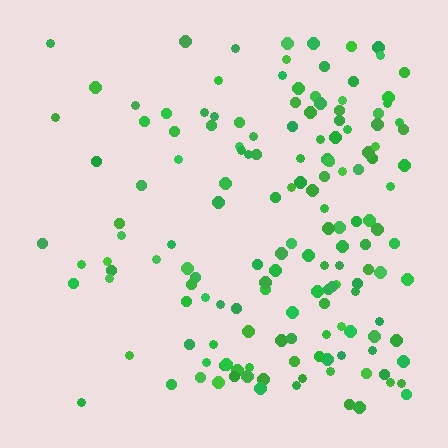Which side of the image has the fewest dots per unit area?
The left.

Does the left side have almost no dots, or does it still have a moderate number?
Still a moderate number, just noticeably fewer than the right.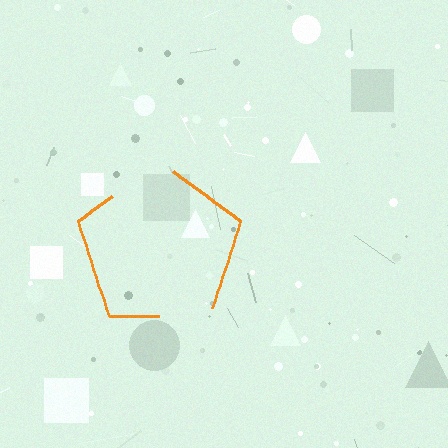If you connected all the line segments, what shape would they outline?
They would outline a pentagon.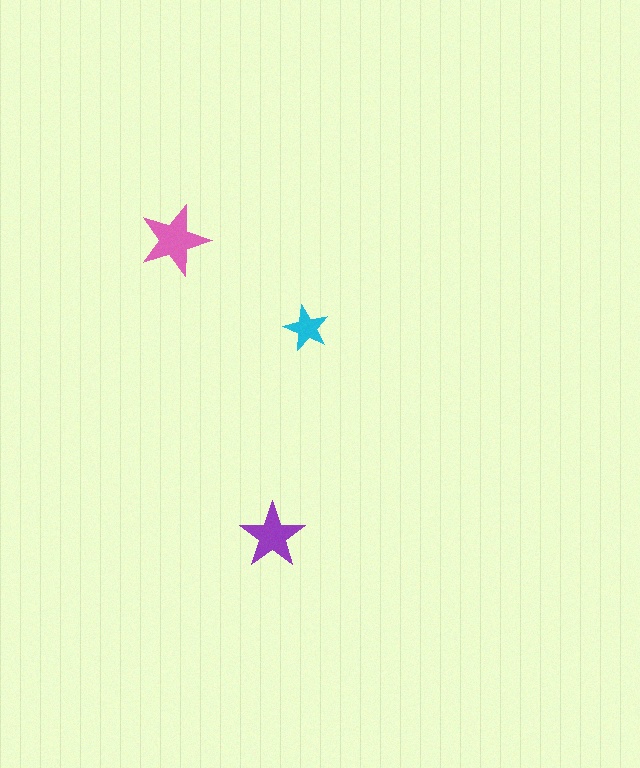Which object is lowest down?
The purple star is bottommost.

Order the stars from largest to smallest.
the pink one, the purple one, the cyan one.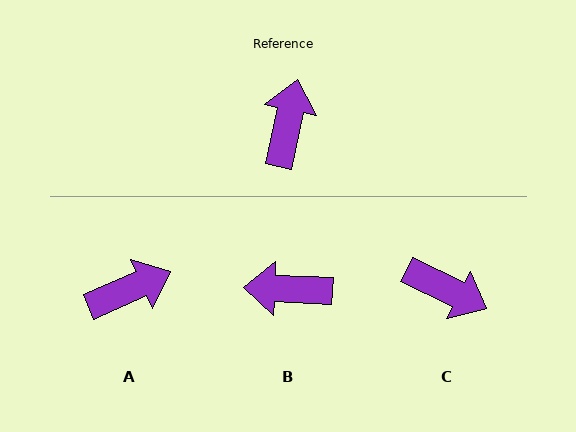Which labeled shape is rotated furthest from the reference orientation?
C, about 104 degrees away.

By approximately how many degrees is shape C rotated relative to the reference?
Approximately 104 degrees clockwise.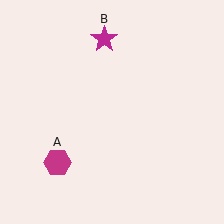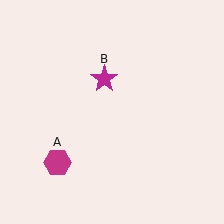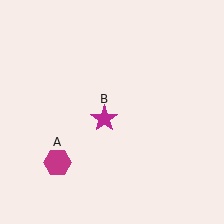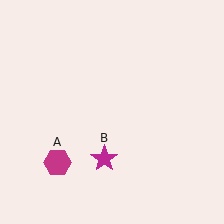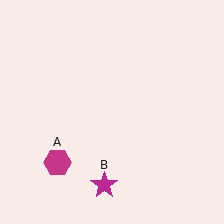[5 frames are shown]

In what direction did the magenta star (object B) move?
The magenta star (object B) moved down.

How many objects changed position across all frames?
1 object changed position: magenta star (object B).